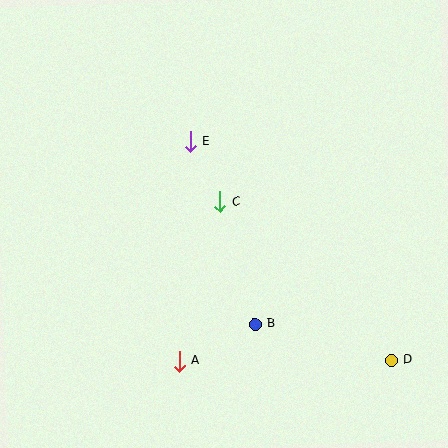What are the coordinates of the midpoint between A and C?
The midpoint between A and C is at (200, 281).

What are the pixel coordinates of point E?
Point E is at (190, 142).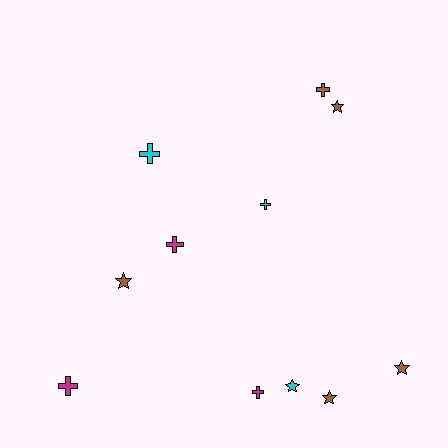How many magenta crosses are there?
There are 3 magenta crosses.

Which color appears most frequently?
Brown, with 5 objects.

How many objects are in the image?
There are 11 objects.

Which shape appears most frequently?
Cross, with 6 objects.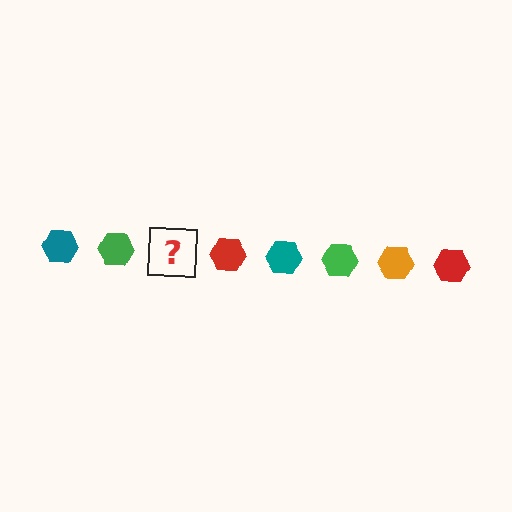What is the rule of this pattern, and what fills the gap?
The rule is that the pattern cycles through teal, green, orange, red hexagons. The gap should be filled with an orange hexagon.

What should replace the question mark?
The question mark should be replaced with an orange hexagon.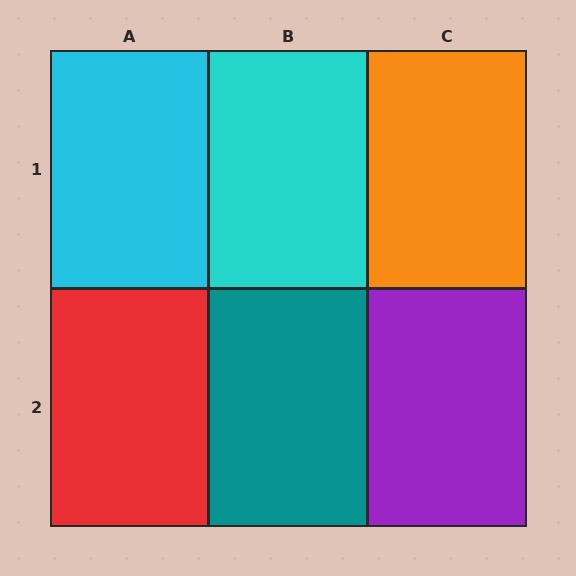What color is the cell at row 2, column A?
Red.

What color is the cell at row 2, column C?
Purple.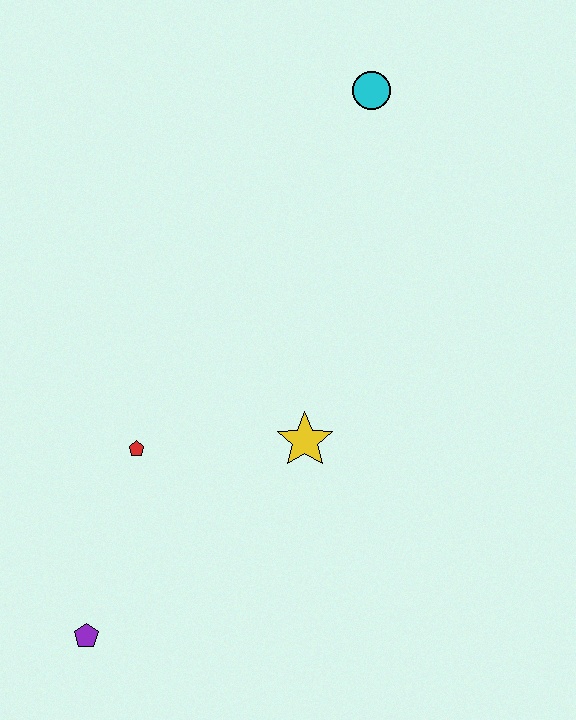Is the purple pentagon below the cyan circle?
Yes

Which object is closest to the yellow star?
The red pentagon is closest to the yellow star.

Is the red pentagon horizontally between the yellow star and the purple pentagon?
Yes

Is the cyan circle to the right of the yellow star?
Yes